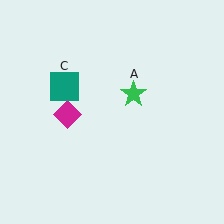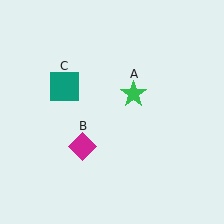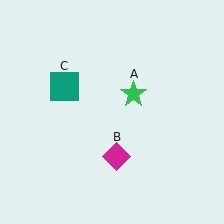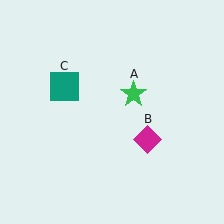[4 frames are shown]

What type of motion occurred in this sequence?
The magenta diamond (object B) rotated counterclockwise around the center of the scene.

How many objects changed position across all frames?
1 object changed position: magenta diamond (object B).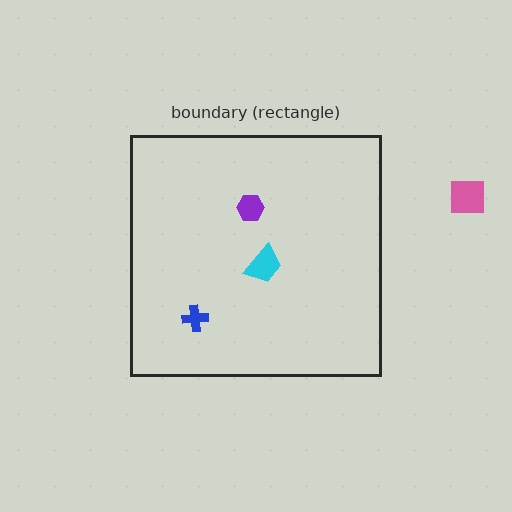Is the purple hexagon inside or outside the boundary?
Inside.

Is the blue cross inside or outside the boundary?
Inside.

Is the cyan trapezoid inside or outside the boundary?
Inside.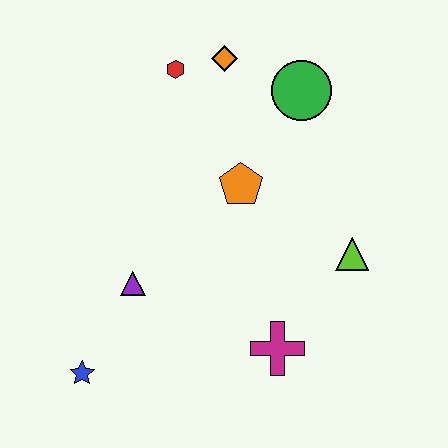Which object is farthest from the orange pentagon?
The blue star is farthest from the orange pentagon.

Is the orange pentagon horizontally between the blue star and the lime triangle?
Yes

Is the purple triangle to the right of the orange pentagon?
No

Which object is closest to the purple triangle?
The blue star is closest to the purple triangle.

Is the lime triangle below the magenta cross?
No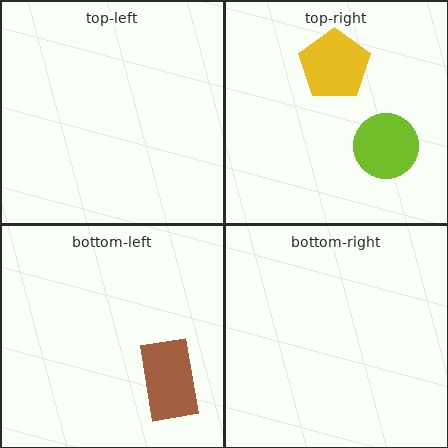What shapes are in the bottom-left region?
The brown rectangle.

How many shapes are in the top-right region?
2.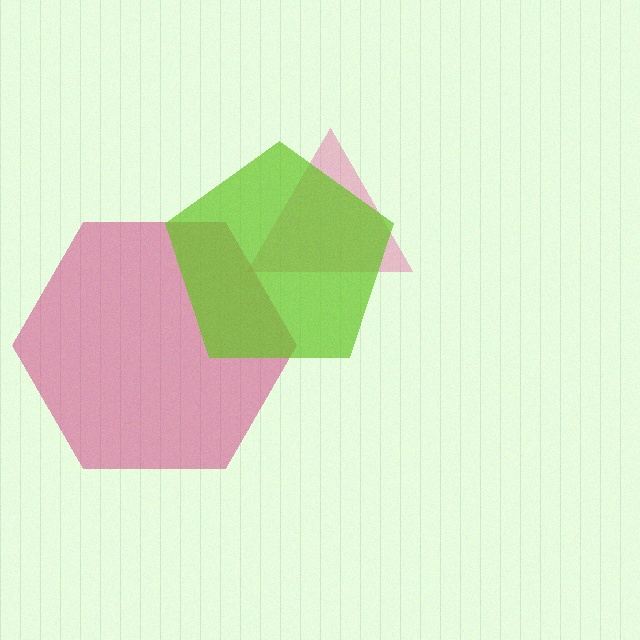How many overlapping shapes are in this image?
There are 3 overlapping shapes in the image.